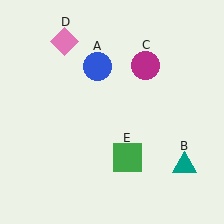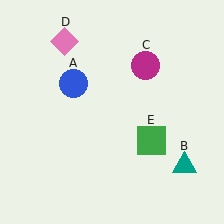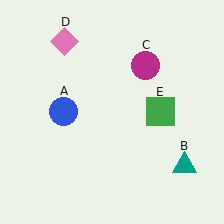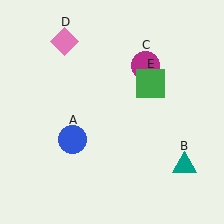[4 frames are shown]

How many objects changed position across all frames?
2 objects changed position: blue circle (object A), green square (object E).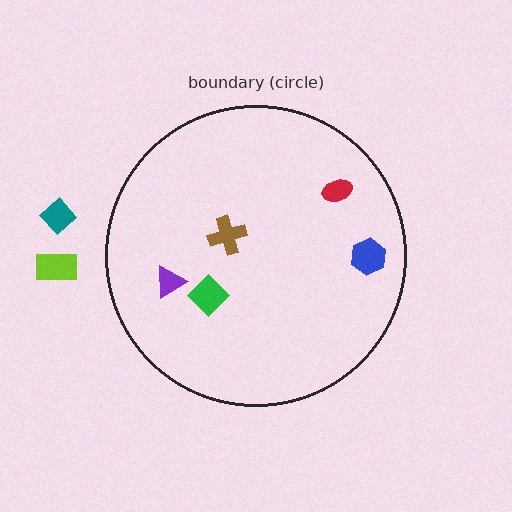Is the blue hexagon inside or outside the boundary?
Inside.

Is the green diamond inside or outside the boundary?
Inside.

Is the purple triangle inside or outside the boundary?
Inside.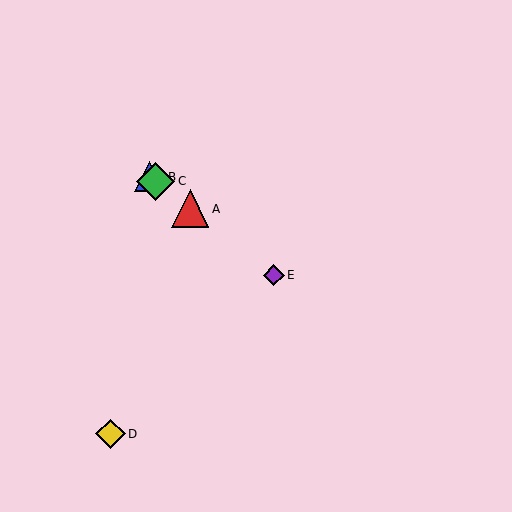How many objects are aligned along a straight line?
4 objects (A, B, C, E) are aligned along a straight line.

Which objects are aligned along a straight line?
Objects A, B, C, E are aligned along a straight line.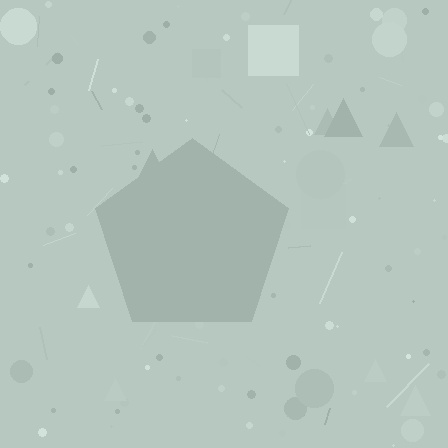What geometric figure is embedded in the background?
A pentagon is embedded in the background.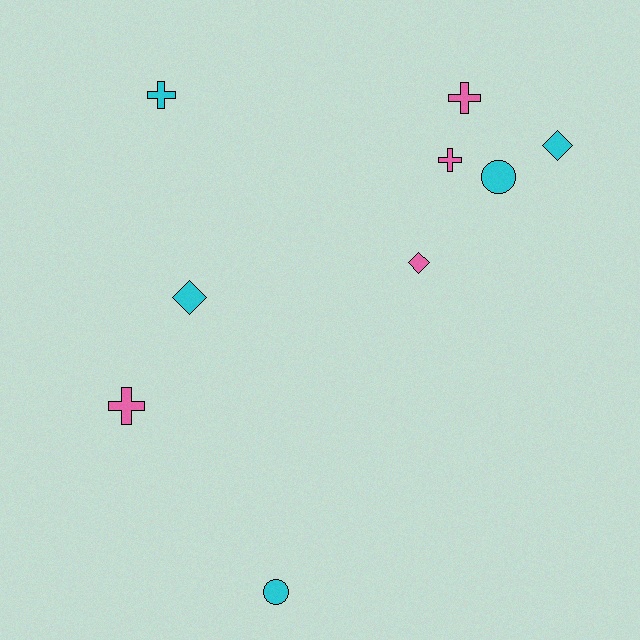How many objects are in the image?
There are 9 objects.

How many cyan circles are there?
There are 2 cyan circles.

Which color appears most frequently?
Cyan, with 5 objects.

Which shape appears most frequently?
Cross, with 4 objects.